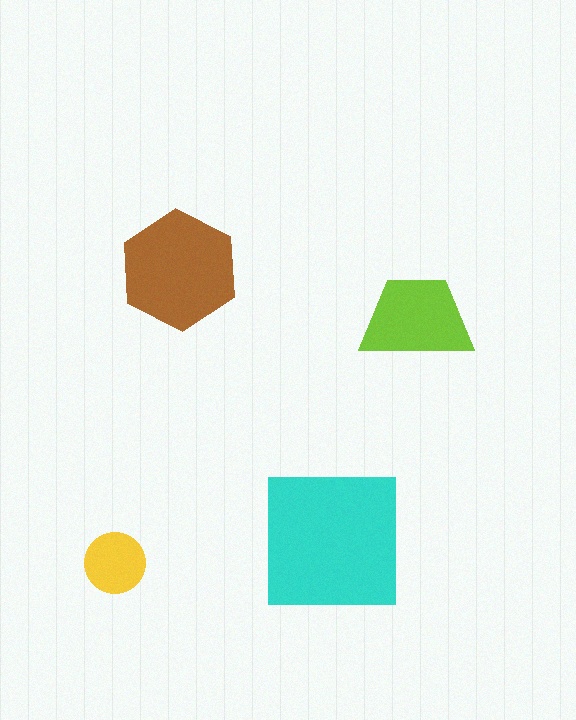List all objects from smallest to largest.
The yellow circle, the lime trapezoid, the brown hexagon, the cyan square.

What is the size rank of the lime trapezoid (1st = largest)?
3rd.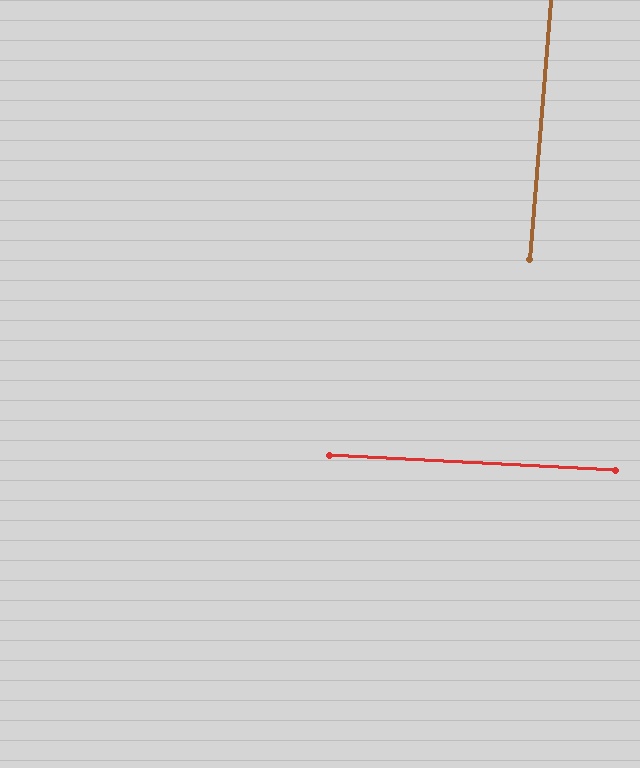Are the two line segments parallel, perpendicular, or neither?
Perpendicular — they meet at approximately 88°.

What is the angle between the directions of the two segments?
Approximately 88 degrees.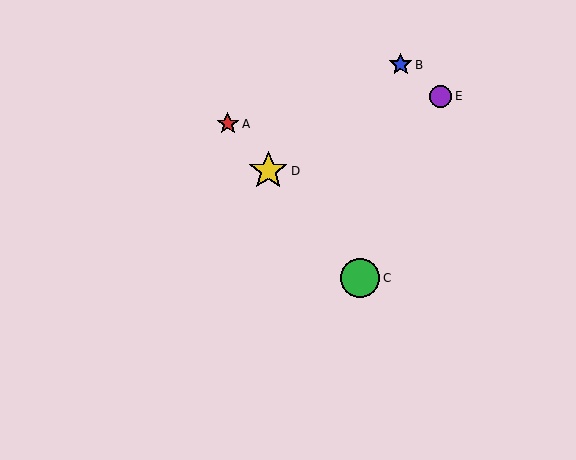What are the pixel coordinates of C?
Object C is at (360, 278).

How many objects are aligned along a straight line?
3 objects (A, C, D) are aligned along a straight line.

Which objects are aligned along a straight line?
Objects A, C, D are aligned along a straight line.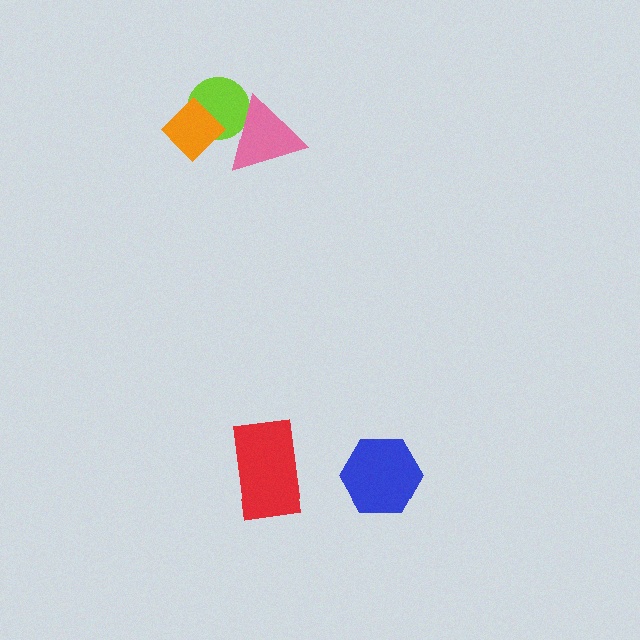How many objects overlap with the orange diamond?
1 object overlaps with the orange diamond.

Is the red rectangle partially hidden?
No, no other shape covers it.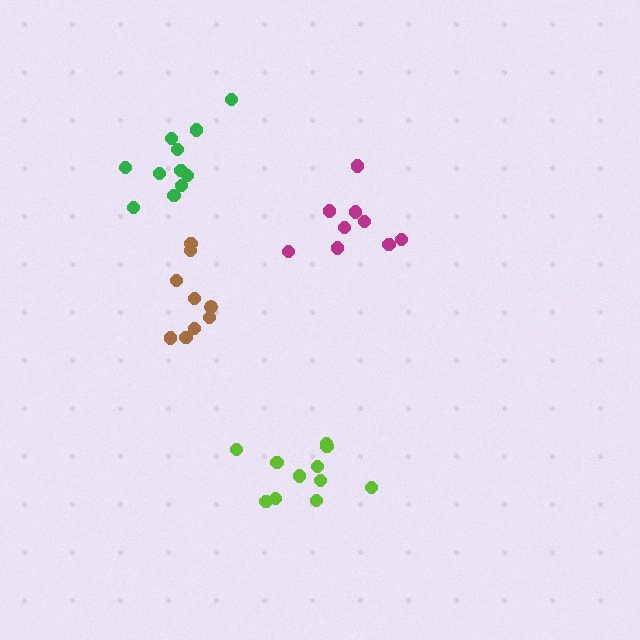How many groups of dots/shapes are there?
There are 4 groups.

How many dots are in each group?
Group 1: 11 dots, Group 2: 9 dots, Group 3: 9 dots, Group 4: 11 dots (40 total).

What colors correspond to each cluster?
The clusters are colored: lime, magenta, brown, green.